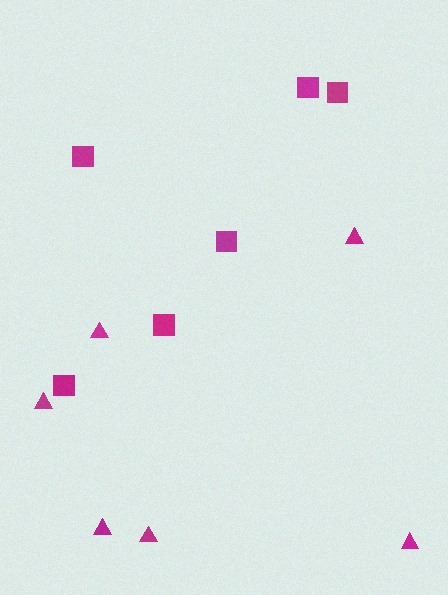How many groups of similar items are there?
There are 2 groups: one group of squares (6) and one group of triangles (6).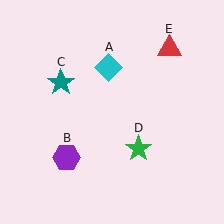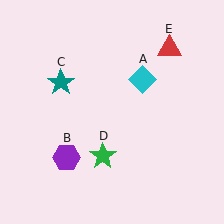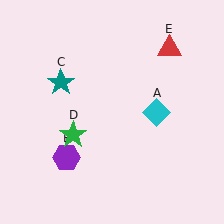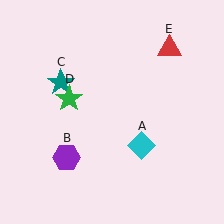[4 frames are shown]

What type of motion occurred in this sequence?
The cyan diamond (object A), green star (object D) rotated clockwise around the center of the scene.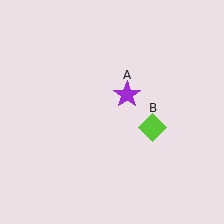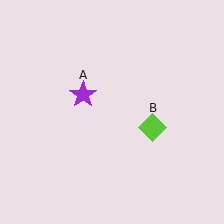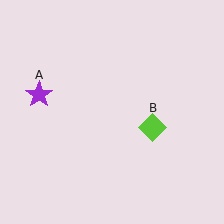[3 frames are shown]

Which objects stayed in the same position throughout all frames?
Lime diamond (object B) remained stationary.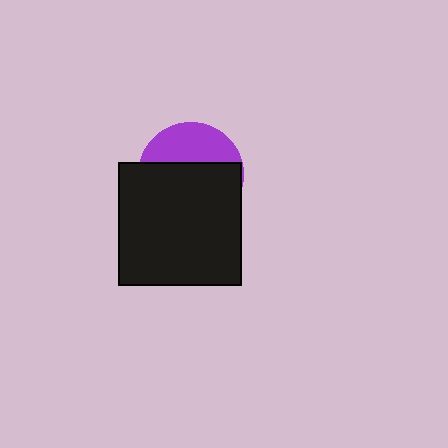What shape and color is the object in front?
The object in front is a black square.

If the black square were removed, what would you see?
You would see the complete purple circle.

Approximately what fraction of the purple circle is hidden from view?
Roughly 65% of the purple circle is hidden behind the black square.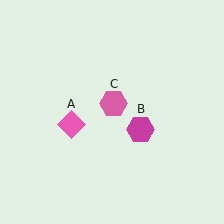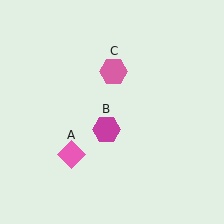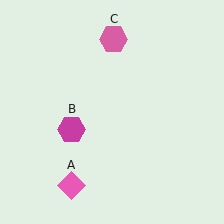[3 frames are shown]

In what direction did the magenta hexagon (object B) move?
The magenta hexagon (object B) moved left.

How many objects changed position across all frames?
3 objects changed position: pink diamond (object A), magenta hexagon (object B), pink hexagon (object C).